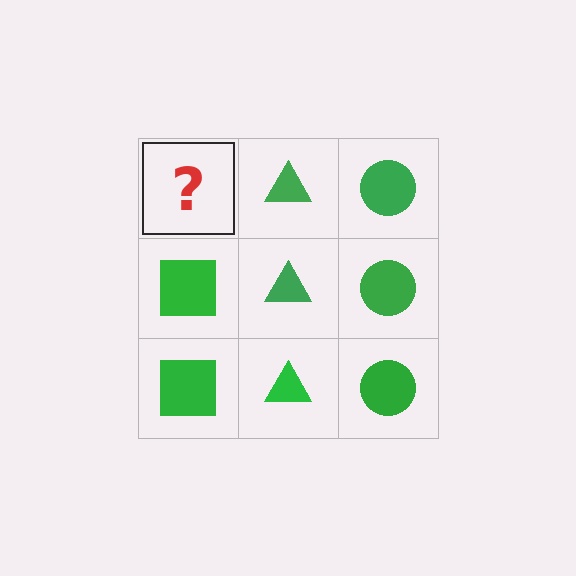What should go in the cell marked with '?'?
The missing cell should contain a green square.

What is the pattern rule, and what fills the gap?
The rule is that each column has a consistent shape. The gap should be filled with a green square.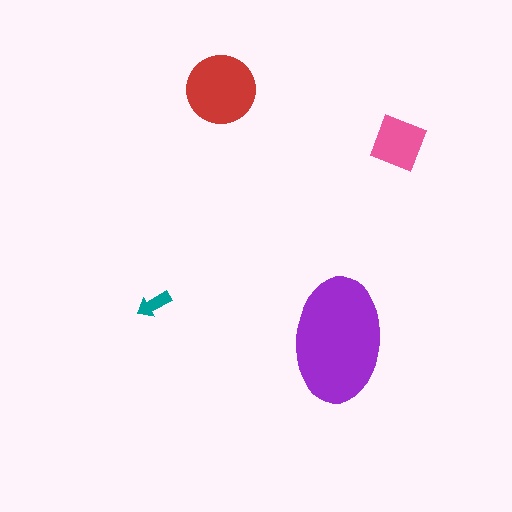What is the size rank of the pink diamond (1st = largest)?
3rd.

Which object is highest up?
The red circle is topmost.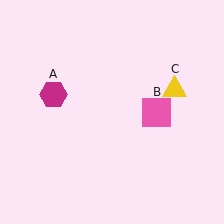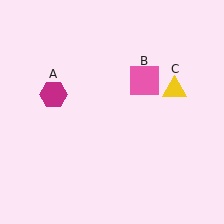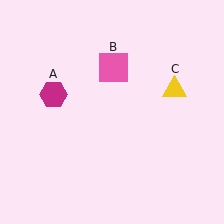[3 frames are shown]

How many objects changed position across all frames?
1 object changed position: pink square (object B).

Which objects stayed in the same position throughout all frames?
Magenta hexagon (object A) and yellow triangle (object C) remained stationary.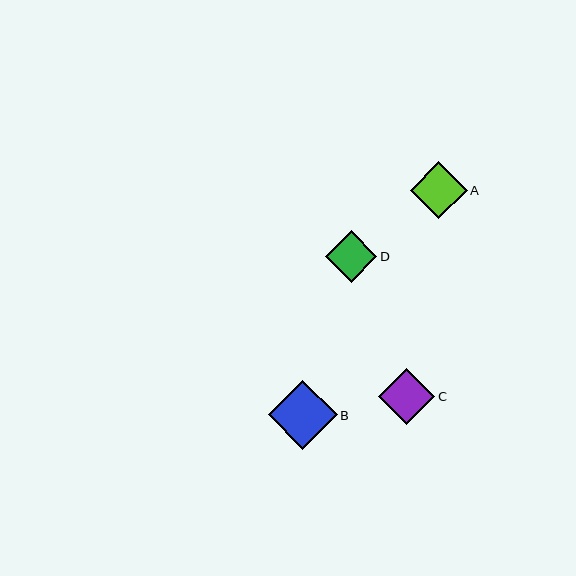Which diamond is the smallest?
Diamond D is the smallest with a size of approximately 52 pixels.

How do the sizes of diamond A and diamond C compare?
Diamond A and diamond C are approximately the same size.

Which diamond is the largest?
Diamond B is the largest with a size of approximately 68 pixels.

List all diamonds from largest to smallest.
From largest to smallest: B, A, C, D.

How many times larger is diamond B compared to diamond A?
Diamond B is approximately 1.2 times the size of diamond A.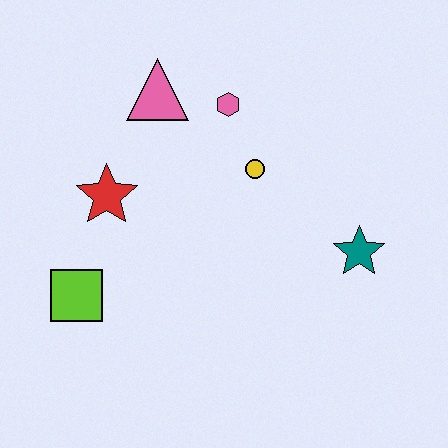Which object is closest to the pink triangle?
The pink hexagon is closest to the pink triangle.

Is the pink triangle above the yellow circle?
Yes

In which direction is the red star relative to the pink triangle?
The red star is below the pink triangle.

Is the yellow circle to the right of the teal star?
No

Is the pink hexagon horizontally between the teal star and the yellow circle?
No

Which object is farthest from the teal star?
The lime square is farthest from the teal star.